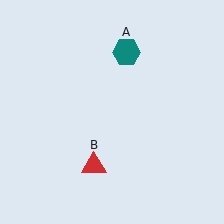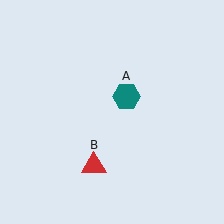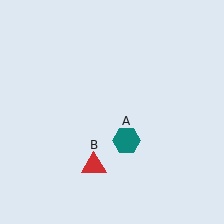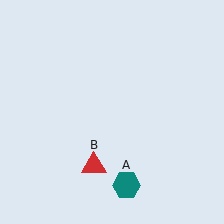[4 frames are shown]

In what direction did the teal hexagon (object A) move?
The teal hexagon (object A) moved down.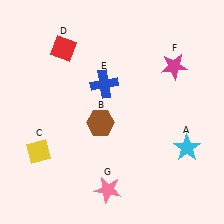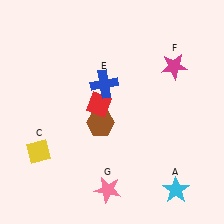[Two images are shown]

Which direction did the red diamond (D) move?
The red diamond (D) moved down.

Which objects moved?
The objects that moved are: the cyan star (A), the red diamond (D).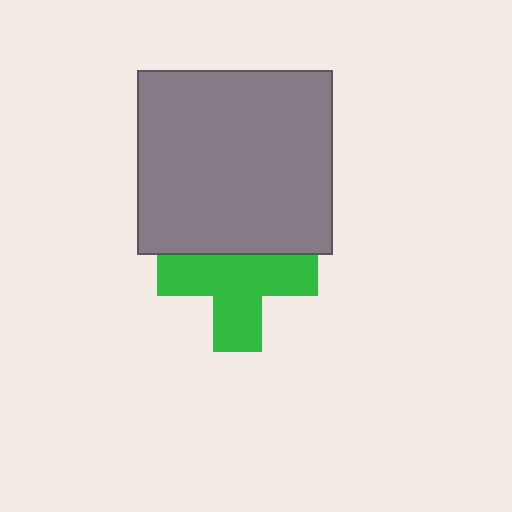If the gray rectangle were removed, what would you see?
You would see the complete green cross.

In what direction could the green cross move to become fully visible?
The green cross could move down. That would shift it out from behind the gray rectangle entirely.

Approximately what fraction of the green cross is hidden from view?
Roughly 30% of the green cross is hidden behind the gray rectangle.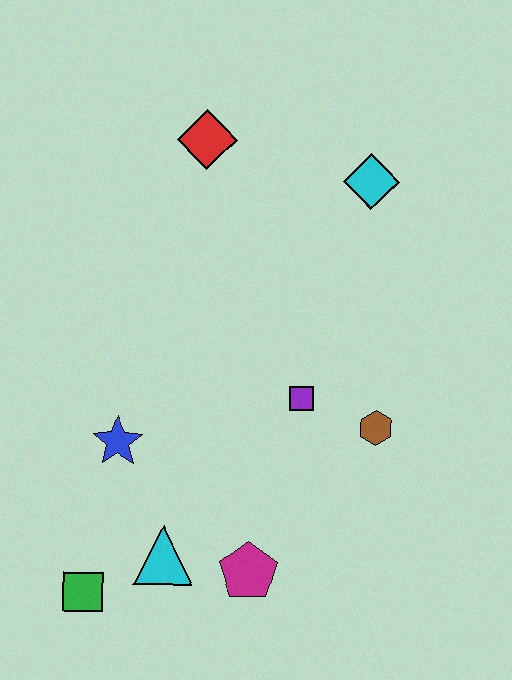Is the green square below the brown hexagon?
Yes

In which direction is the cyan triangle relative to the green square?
The cyan triangle is to the right of the green square.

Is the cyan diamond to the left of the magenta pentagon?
No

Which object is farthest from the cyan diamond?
The green square is farthest from the cyan diamond.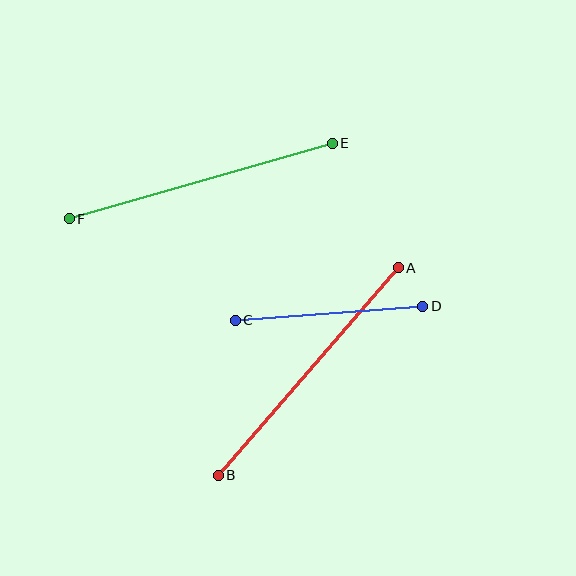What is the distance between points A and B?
The distance is approximately 275 pixels.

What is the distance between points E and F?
The distance is approximately 273 pixels.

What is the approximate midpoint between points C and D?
The midpoint is at approximately (329, 313) pixels.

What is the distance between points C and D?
The distance is approximately 188 pixels.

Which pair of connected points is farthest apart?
Points A and B are farthest apart.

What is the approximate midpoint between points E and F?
The midpoint is at approximately (201, 181) pixels.